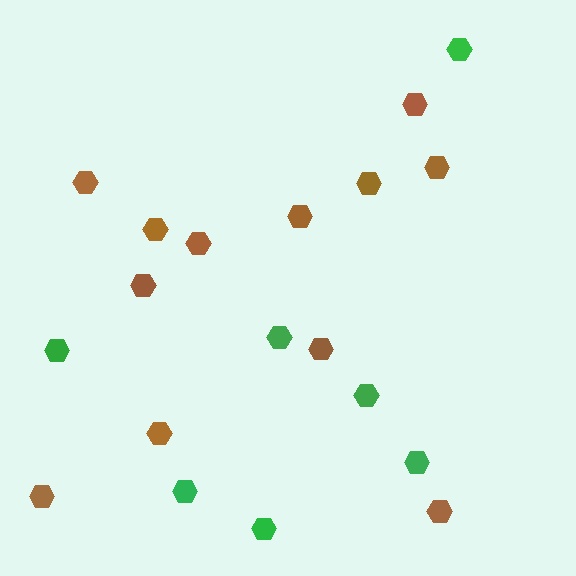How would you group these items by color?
There are 2 groups: one group of brown hexagons (12) and one group of green hexagons (7).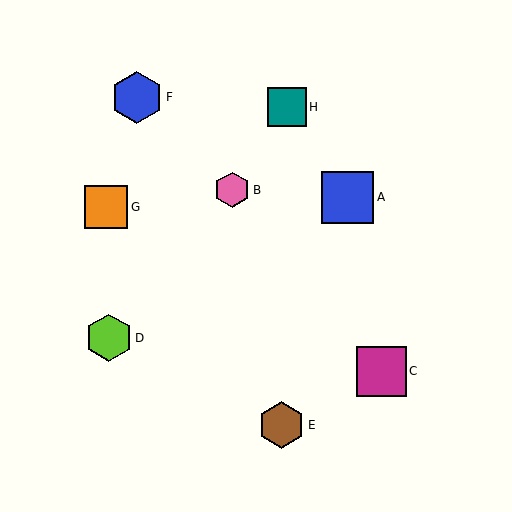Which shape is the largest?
The blue square (labeled A) is the largest.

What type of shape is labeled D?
Shape D is a lime hexagon.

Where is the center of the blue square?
The center of the blue square is at (347, 197).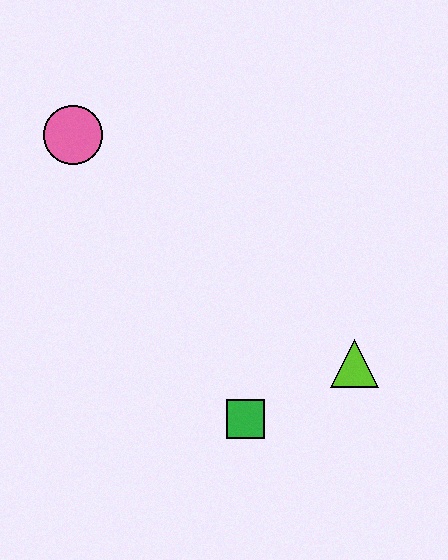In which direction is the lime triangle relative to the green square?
The lime triangle is to the right of the green square.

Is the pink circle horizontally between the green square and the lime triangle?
No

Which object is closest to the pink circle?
The green square is closest to the pink circle.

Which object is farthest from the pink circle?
The lime triangle is farthest from the pink circle.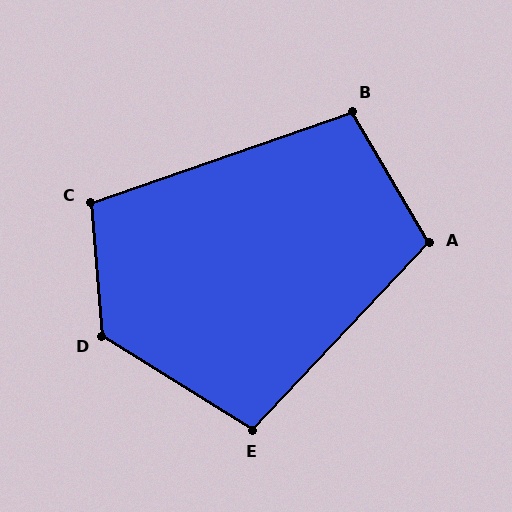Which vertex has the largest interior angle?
D, at approximately 127 degrees.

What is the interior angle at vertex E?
Approximately 102 degrees (obtuse).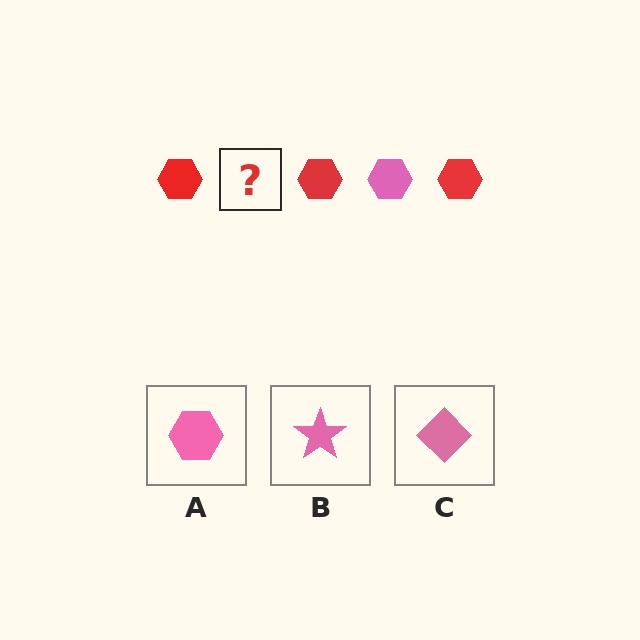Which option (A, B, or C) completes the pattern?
A.